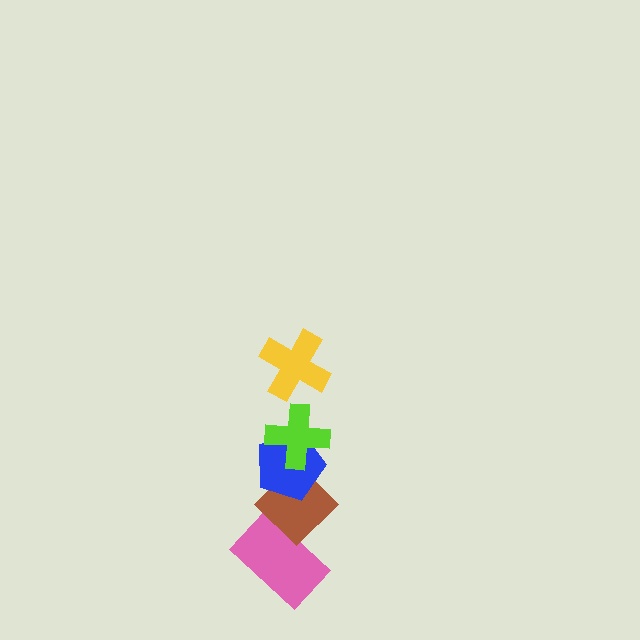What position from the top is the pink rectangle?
The pink rectangle is 5th from the top.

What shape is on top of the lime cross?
The yellow cross is on top of the lime cross.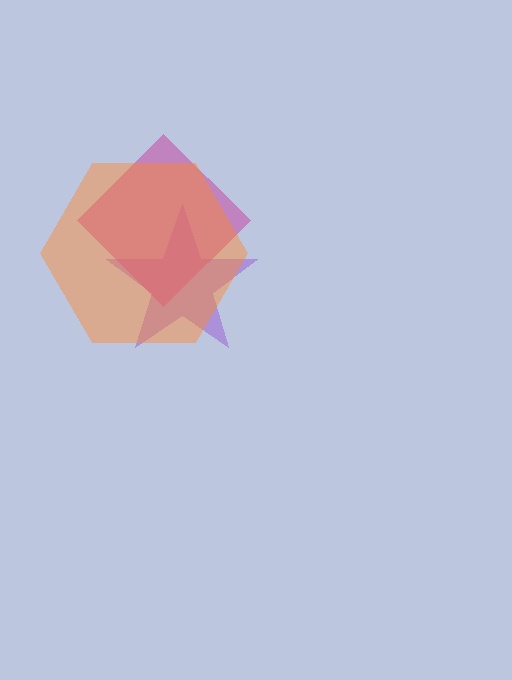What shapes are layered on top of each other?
The layered shapes are: a purple star, a magenta diamond, an orange hexagon.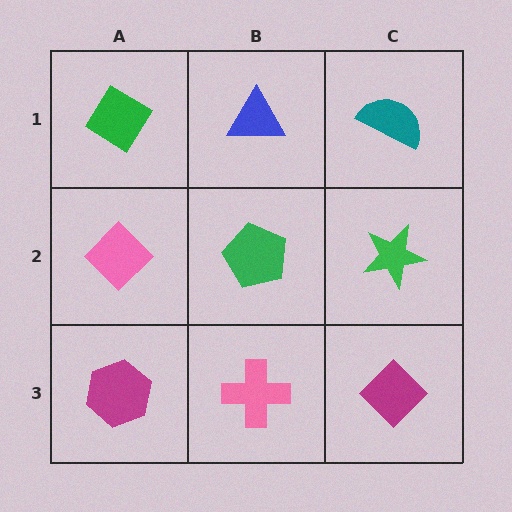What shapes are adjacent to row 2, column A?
A green diamond (row 1, column A), a magenta hexagon (row 3, column A), a green pentagon (row 2, column B).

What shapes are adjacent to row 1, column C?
A green star (row 2, column C), a blue triangle (row 1, column B).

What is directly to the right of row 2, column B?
A green star.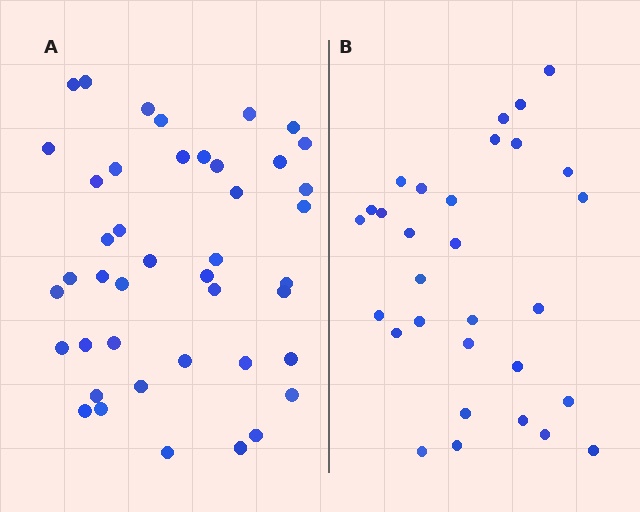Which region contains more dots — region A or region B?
Region A (the left region) has more dots.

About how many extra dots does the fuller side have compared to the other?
Region A has approximately 15 more dots than region B.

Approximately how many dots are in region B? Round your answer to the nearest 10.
About 30 dots.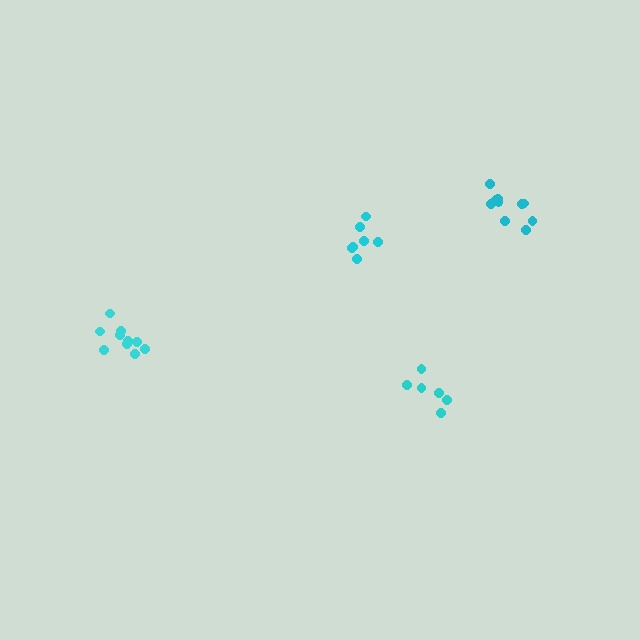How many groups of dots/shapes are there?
There are 4 groups.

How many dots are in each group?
Group 1: 6 dots, Group 2: 10 dots, Group 3: 10 dots, Group 4: 7 dots (33 total).